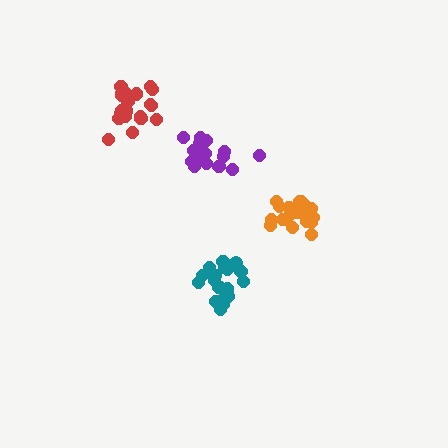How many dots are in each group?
Group 1: 21 dots, Group 2: 20 dots, Group 3: 21 dots, Group 4: 15 dots (77 total).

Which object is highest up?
The red cluster is topmost.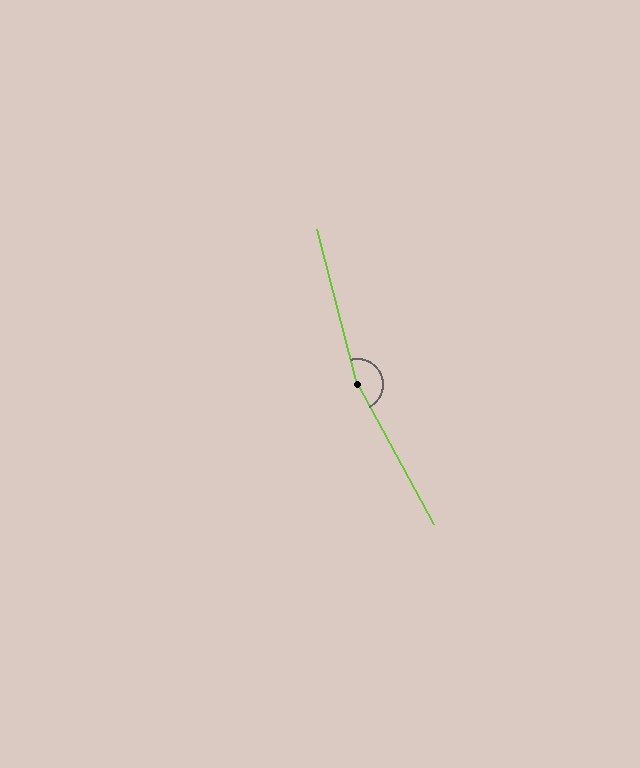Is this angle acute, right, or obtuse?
It is obtuse.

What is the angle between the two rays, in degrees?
Approximately 166 degrees.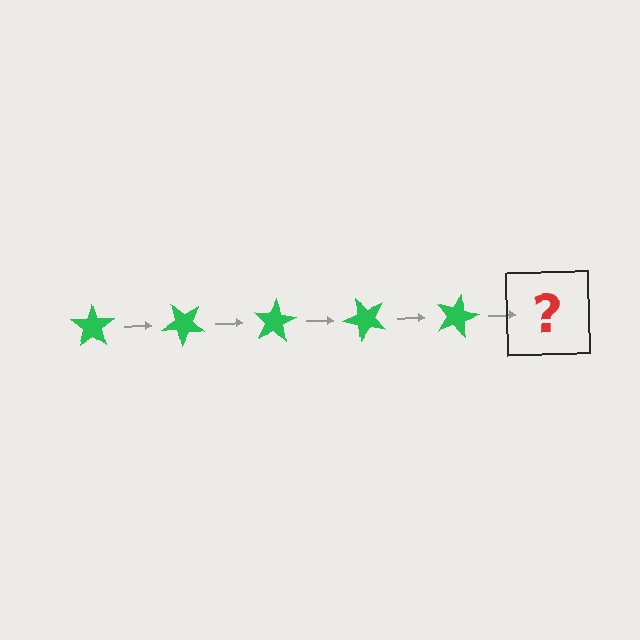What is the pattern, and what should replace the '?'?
The pattern is that the star rotates 40 degrees each step. The '?' should be a green star rotated 200 degrees.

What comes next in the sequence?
The next element should be a green star rotated 200 degrees.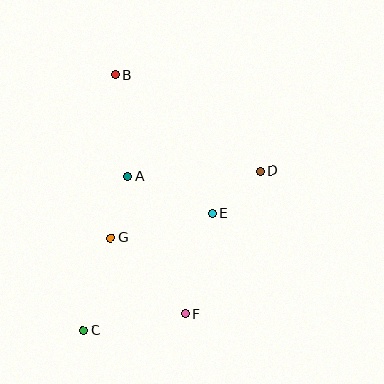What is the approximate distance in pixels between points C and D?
The distance between C and D is approximately 238 pixels.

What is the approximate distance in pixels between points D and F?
The distance between D and F is approximately 161 pixels.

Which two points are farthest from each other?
Points B and C are farthest from each other.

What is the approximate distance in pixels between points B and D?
The distance between B and D is approximately 174 pixels.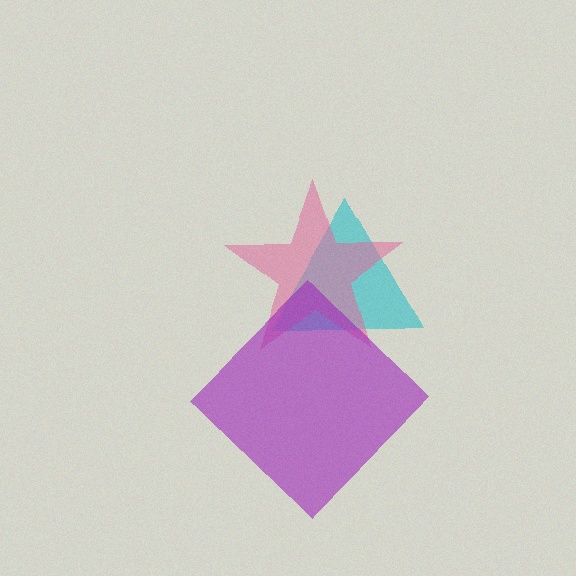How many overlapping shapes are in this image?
There are 3 overlapping shapes in the image.